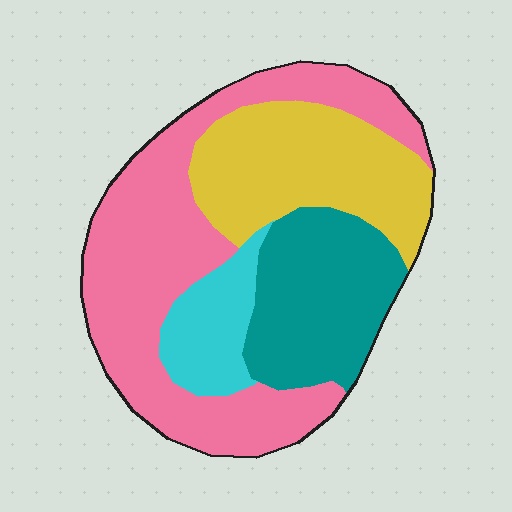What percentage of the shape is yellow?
Yellow takes up about one quarter (1/4) of the shape.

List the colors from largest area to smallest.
From largest to smallest: pink, yellow, teal, cyan.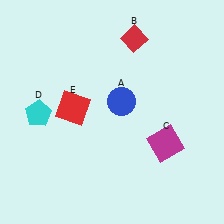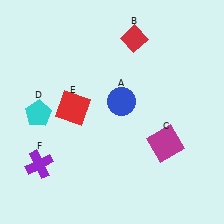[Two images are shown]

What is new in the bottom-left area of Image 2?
A purple cross (F) was added in the bottom-left area of Image 2.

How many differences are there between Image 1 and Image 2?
There is 1 difference between the two images.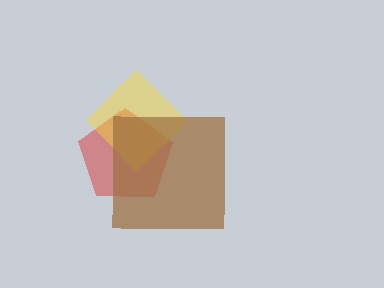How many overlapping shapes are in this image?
There are 3 overlapping shapes in the image.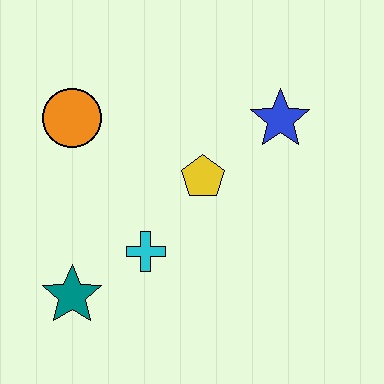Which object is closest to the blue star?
The yellow pentagon is closest to the blue star.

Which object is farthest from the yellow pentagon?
The teal star is farthest from the yellow pentagon.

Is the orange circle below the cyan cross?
No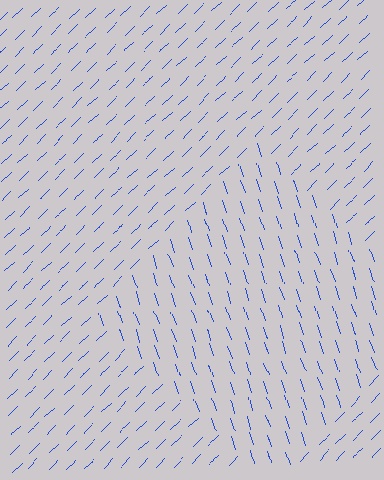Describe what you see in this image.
The image is filled with small blue line segments. A diamond region in the image has lines oriented differently from the surrounding lines, creating a visible texture boundary.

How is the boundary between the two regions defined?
The boundary is defined purely by a change in line orientation (approximately 65 degrees difference). All lines are the same color and thickness.